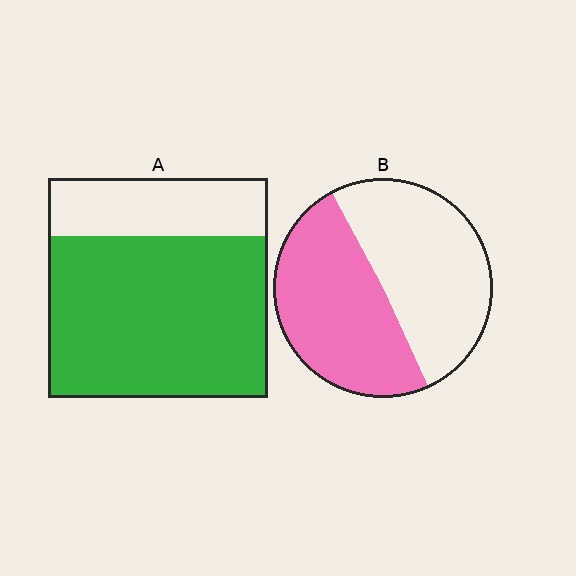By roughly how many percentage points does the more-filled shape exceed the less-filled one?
By roughly 25 percentage points (A over B).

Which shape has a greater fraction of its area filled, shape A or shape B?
Shape A.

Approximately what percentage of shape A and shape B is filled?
A is approximately 75% and B is approximately 50%.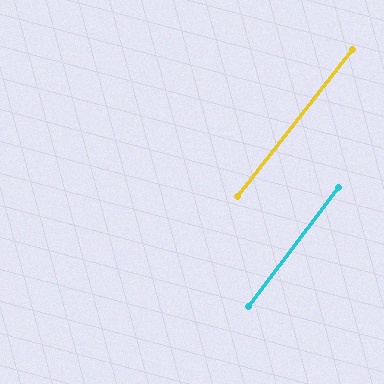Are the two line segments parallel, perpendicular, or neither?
Parallel — their directions differ by only 1.1°.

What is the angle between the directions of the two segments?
Approximately 1 degree.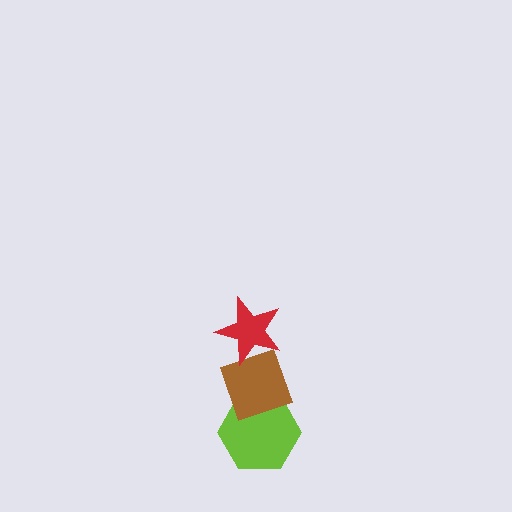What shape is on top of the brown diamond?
The red star is on top of the brown diamond.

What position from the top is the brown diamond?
The brown diamond is 2nd from the top.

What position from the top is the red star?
The red star is 1st from the top.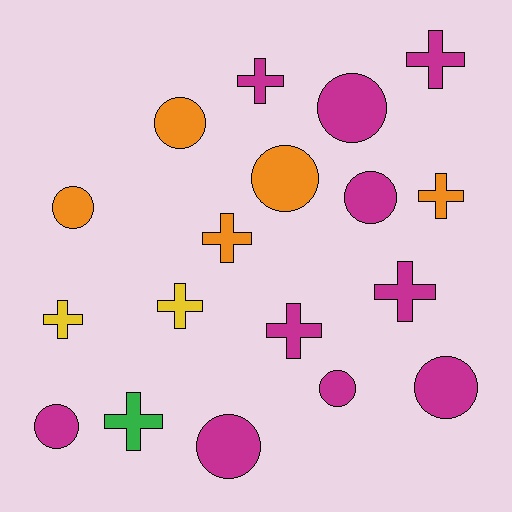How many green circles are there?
There are no green circles.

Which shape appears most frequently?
Circle, with 9 objects.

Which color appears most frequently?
Magenta, with 10 objects.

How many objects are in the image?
There are 18 objects.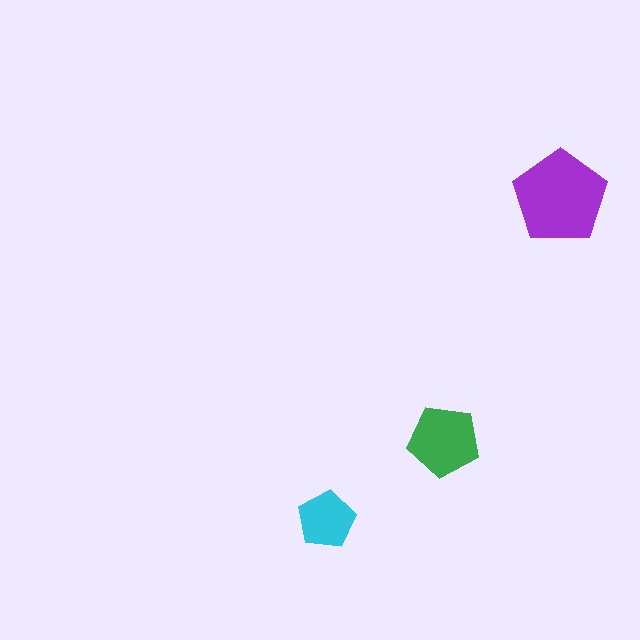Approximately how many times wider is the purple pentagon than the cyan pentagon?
About 1.5 times wider.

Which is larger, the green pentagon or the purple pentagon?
The purple one.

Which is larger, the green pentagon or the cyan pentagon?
The green one.